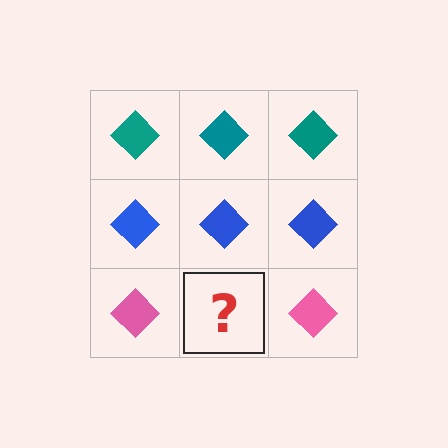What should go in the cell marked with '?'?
The missing cell should contain a pink diamond.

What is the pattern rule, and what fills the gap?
The rule is that each row has a consistent color. The gap should be filled with a pink diamond.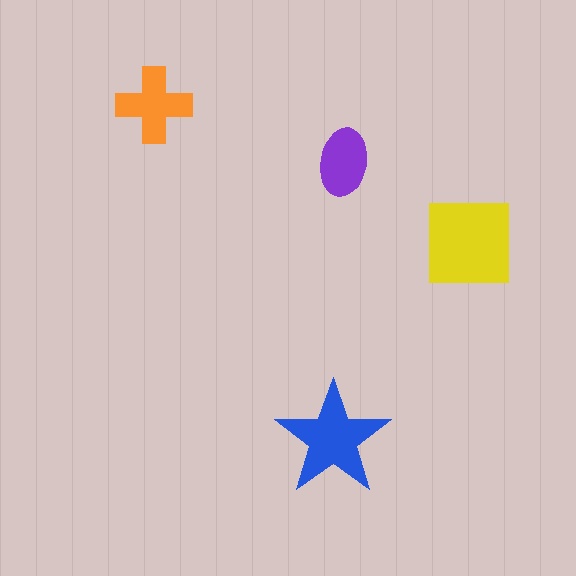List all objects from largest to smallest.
The yellow square, the blue star, the orange cross, the purple ellipse.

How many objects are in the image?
There are 4 objects in the image.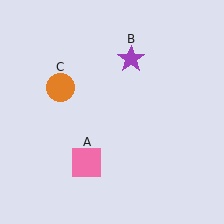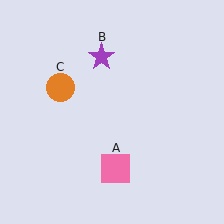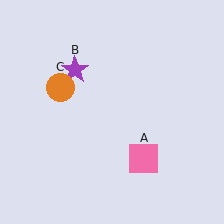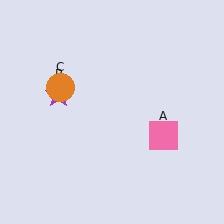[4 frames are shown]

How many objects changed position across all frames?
2 objects changed position: pink square (object A), purple star (object B).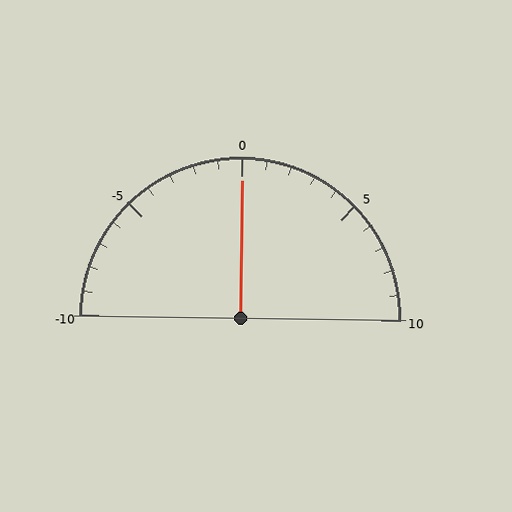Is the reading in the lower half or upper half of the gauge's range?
The reading is in the upper half of the range (-10 to 10).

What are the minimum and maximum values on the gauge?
The gauge ranges from -10 to 10.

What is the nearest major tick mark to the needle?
The nearest major tick mark is 0.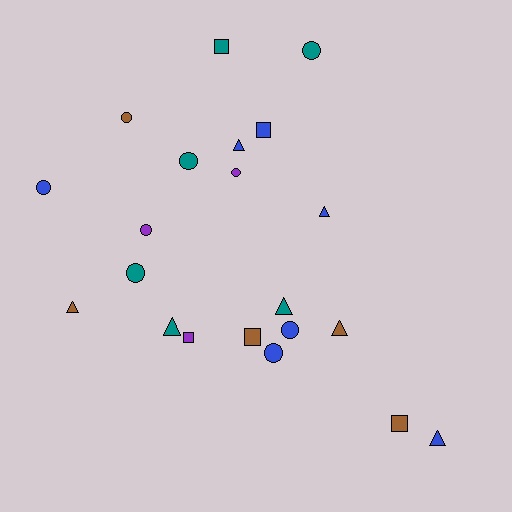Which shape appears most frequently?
Circle, with 9 objects.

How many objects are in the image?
There are 21 objects.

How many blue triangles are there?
There are 3 blue triangles.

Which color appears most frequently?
Blue, with 7 objects.